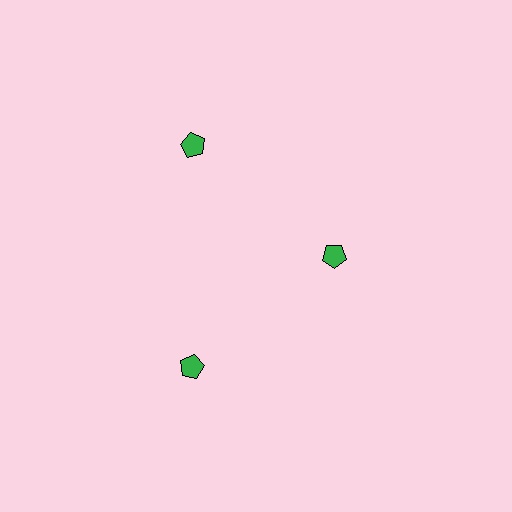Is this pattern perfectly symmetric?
No. The 3 green pentagons are arranged in a ring, but one element near the 3 o'clock position is pulled inward toward the center, breaking the 3-fold rotational symmetry.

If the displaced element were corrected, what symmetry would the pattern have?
It would have 3-fold rotational symmetry — the pattern would map onto itself every 120 degrees.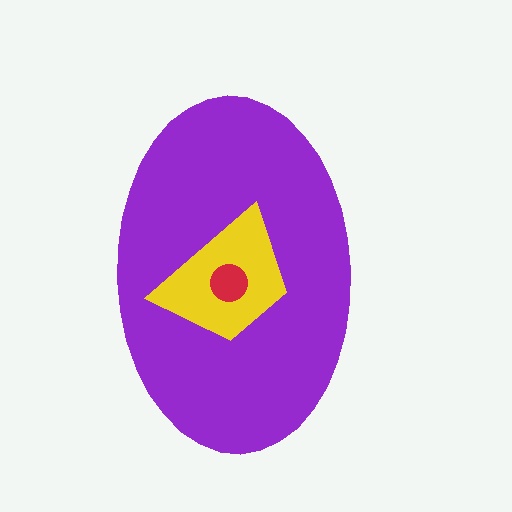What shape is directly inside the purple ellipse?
The yellow trapezoid.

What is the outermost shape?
The purple ellipse.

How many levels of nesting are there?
3.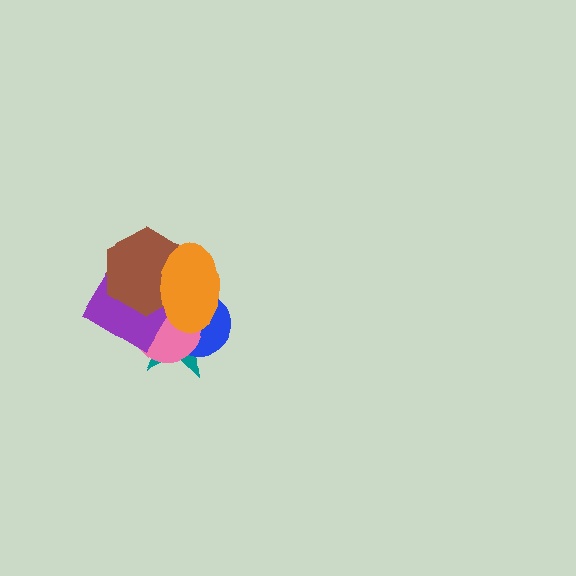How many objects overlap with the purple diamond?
4 objects overlap with the purple diamond.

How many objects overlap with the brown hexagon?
4 objects overlap with the brown hexagon.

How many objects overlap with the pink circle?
5 objects overlap with the pink circle.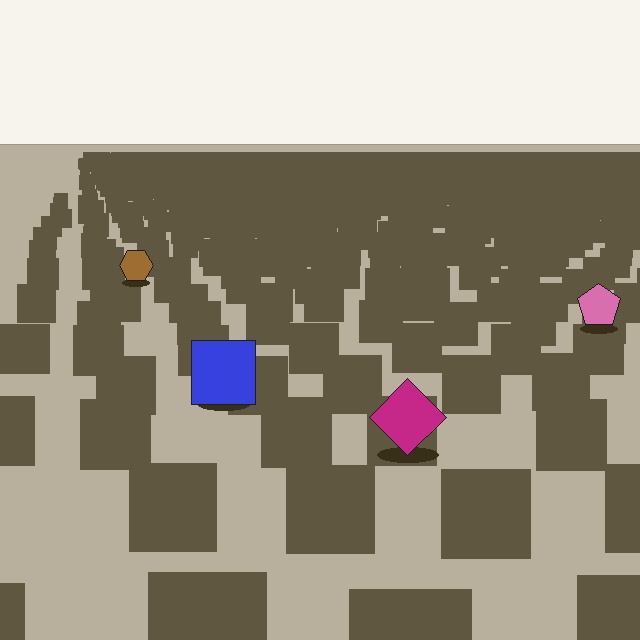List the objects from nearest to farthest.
From nearest to farthest: the magenta diamond, the blue square, the pink pentagon, the brown hexagon.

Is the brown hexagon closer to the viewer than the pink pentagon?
No. The pink pentagon is closer — you can tell from the texture gradient: the ground texture is coarser near it.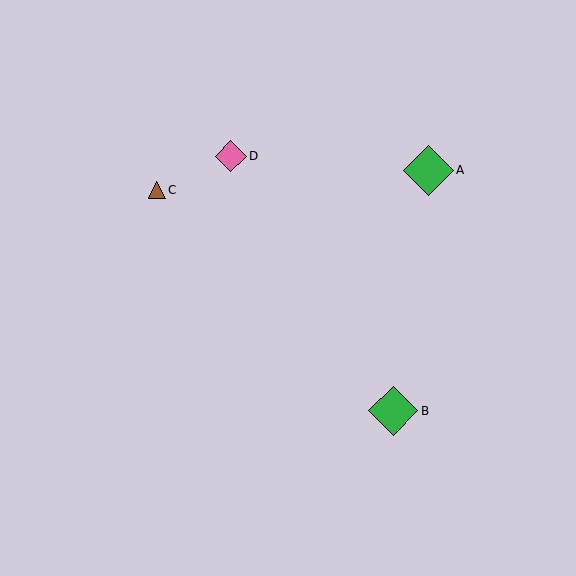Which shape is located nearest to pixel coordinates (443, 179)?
The green diamond (labeled A) at (429, 170) is nearest to that location.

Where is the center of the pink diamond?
The center of the pink diamond is at (231, 156).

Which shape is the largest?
The green diamond (labeled A) is the largest.